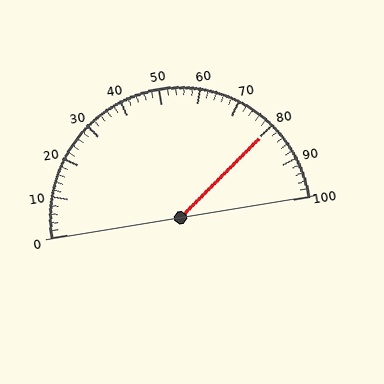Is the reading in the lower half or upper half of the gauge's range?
The reading is in the upper half of the range (0 to 100).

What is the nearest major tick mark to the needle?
The nearest major tick mark is 80.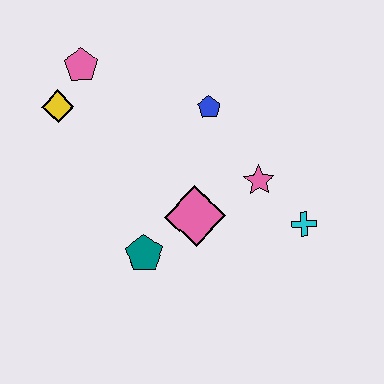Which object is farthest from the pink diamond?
The pink pentagon is farthest from the pink diamond.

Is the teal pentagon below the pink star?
Yes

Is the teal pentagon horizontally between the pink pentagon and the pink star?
Yes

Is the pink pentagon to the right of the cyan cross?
No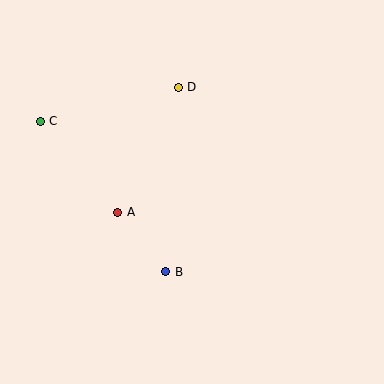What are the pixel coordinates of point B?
Point B is at (166, 272).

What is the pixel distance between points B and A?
The distance between B and A is 76 pixels.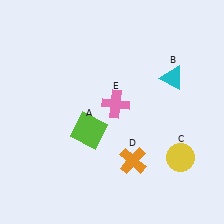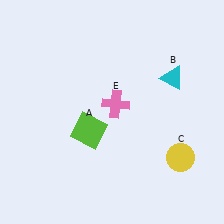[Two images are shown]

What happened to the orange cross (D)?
The orange cross (D) was removed in Image 2. It was in the bottom-right area of Image 1.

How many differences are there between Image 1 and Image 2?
There is 1 difference between the two images.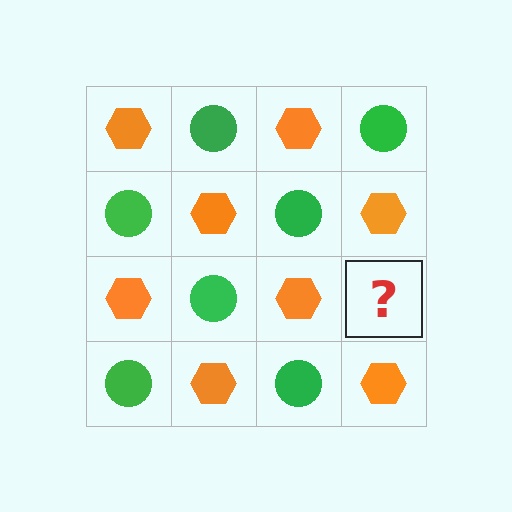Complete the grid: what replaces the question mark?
The question mark should be replaced with a green circle.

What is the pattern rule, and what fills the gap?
The rule is that it alternates orange hexagon and green circle in a checkerboard pattern. The gap should be filled with a green circle.